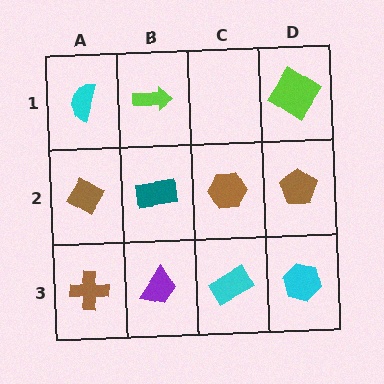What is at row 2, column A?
A brown diamond.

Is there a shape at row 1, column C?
No, that cell is empty.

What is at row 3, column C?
A cyan rectangle.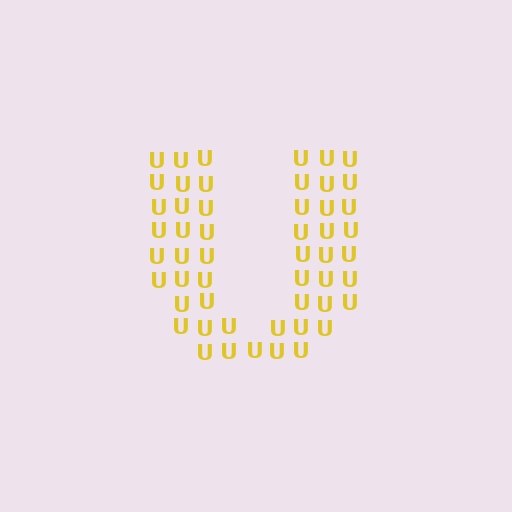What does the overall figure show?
The overall figure shows the letter U.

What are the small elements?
The small elements are letter U's.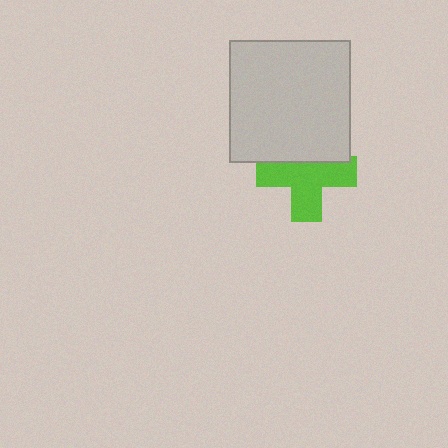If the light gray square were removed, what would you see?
You would see the complete lime cross.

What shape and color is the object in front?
The object in front is a light gray square.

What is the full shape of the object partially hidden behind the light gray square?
The partially hidden object is a lime cross.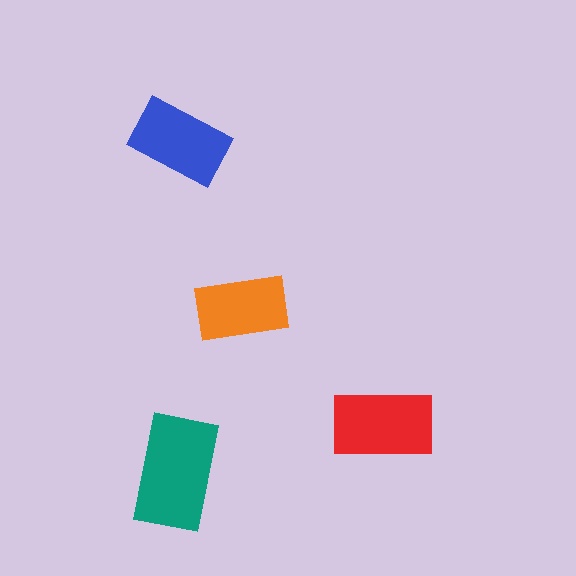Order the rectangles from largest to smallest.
the teal one, the red one, the blue one, the orange one.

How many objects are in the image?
There are 4 objects in the image.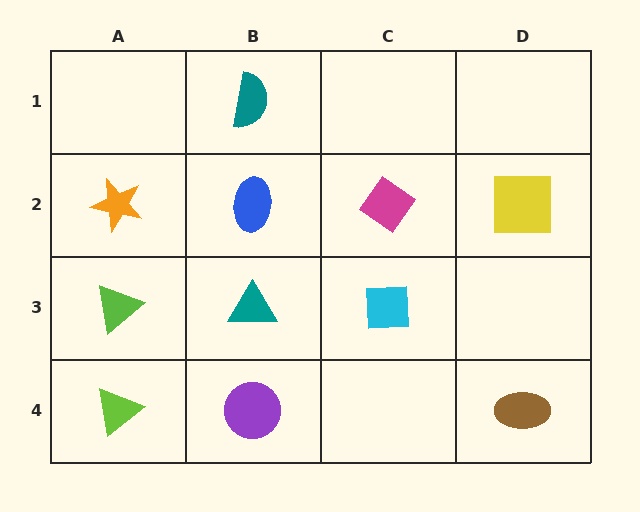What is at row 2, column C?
A magenta diamond.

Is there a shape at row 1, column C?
No, that cell is empty.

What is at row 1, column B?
A teal semicircle.